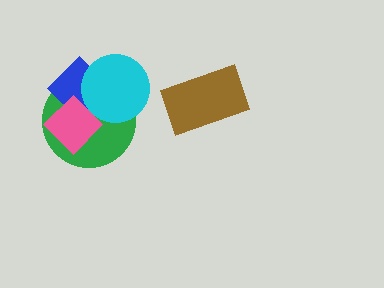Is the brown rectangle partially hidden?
No, no other shape covers it.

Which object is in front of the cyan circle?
The pink diamond is in front of the cyan circle.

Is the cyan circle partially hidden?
Yes, it is partially covered by another shape.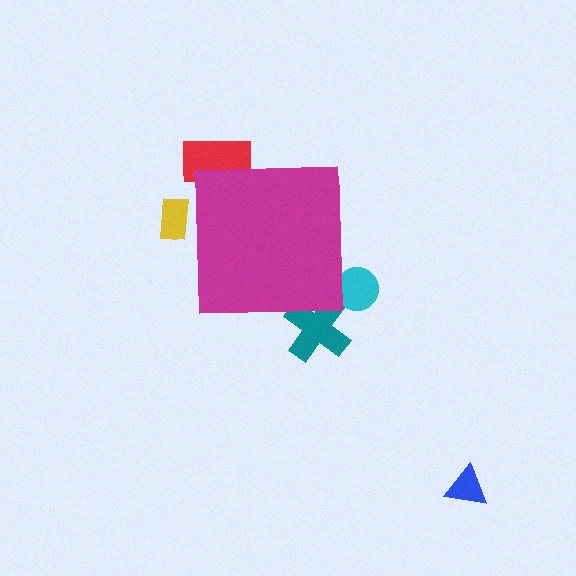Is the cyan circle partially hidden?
Yes, the cyan circle is partially hidden behind the magenta square.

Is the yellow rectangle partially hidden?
Yes, the yellow rectangle is partially hidden behind the magenta square.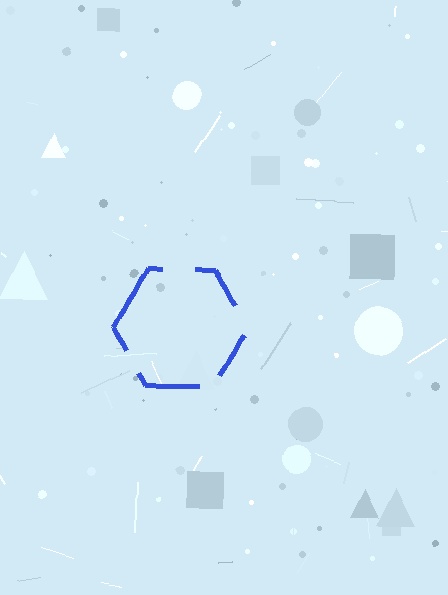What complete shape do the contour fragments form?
The contour fragments form a hexagon.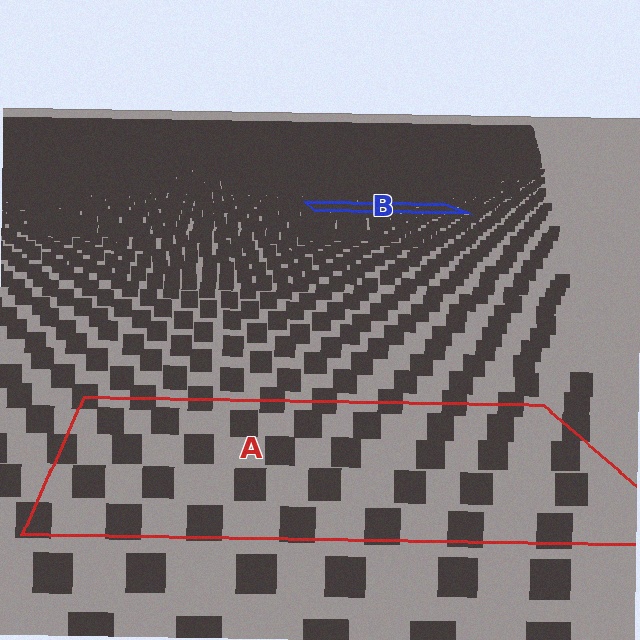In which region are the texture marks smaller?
The texture marks are smaller in region B, because it is farther away.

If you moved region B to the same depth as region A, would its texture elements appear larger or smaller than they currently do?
They would appear larger. At a closer depth, the same texture elements are projected at a bigger on-screen size.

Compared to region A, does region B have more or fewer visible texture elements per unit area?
Region B has more texture elements per unit area — they are packed more densely because it is farther away.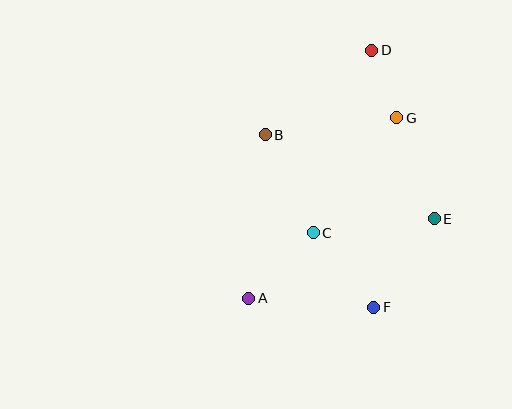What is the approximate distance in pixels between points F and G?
The distance between F and G is approximately 191 pixels.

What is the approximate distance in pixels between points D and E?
The distance between D and E is approximately 180 pixels.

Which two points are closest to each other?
Points D and G are closest to each other.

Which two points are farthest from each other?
Points A and D are farthest from each other.